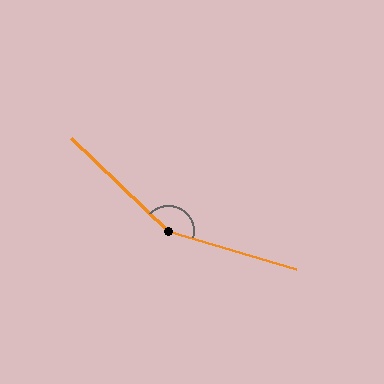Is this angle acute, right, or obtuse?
It is obtuse.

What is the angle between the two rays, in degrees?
Approximately 153 degrees.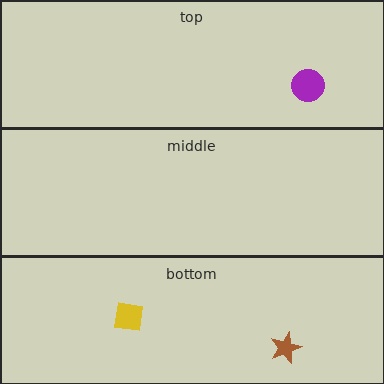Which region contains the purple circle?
The top region.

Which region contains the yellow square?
The bottom region.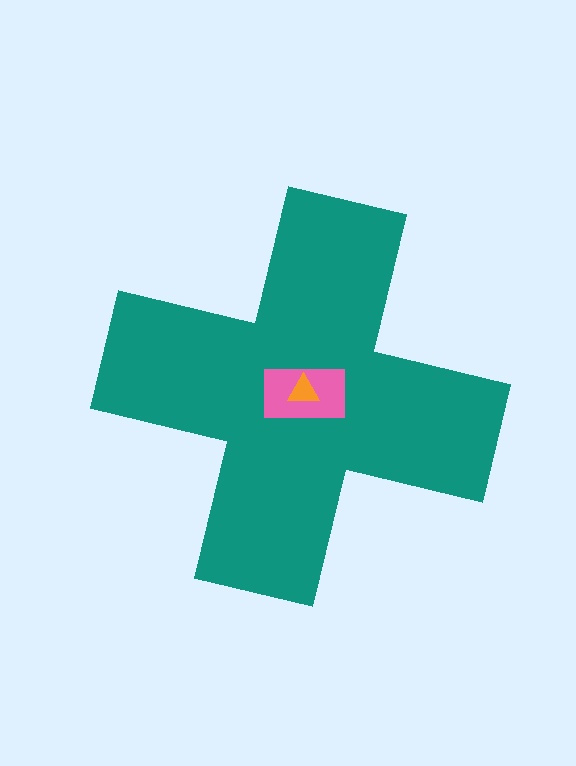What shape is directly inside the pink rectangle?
The orange triangle.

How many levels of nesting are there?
3.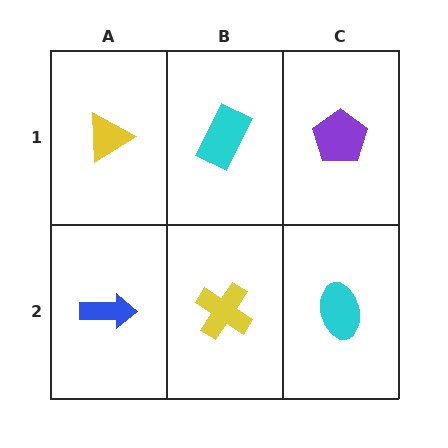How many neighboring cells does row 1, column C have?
2.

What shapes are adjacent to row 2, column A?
A yellow triangle (row 1, column A), a yellow cross (row 2, column B).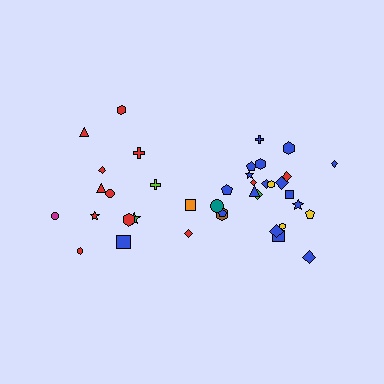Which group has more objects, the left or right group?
The right group.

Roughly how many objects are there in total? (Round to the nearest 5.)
Roughly 40 objects in total.